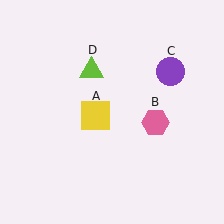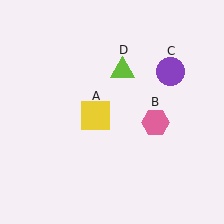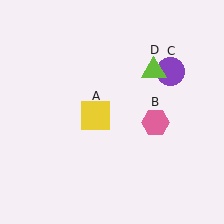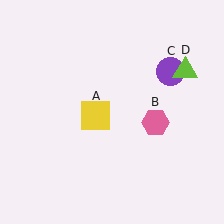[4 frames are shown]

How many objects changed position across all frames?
1 object changed position: lime triangle (object D).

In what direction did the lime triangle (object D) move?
The lime triangle (object D) moved right.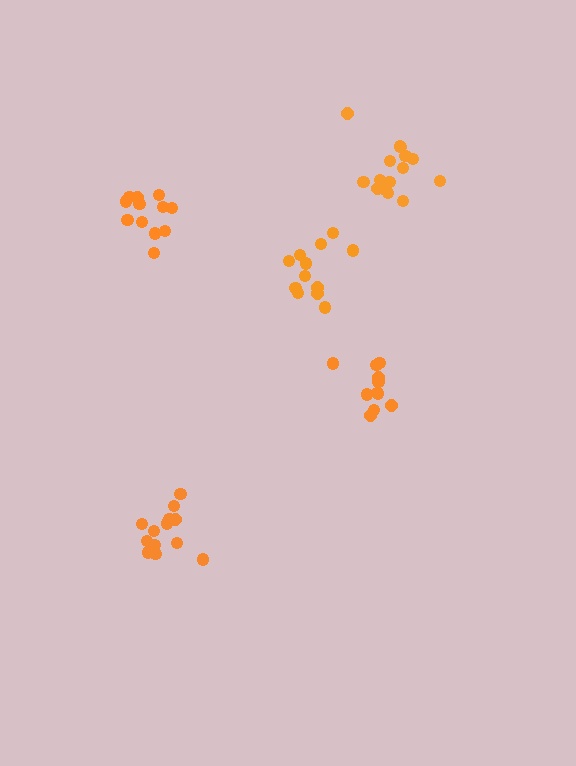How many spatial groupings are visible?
There are 5 spatial groupings.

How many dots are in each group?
Group 1: 12 dots, Group 2: 12 dots, Group 3: 13 dots, Group 4: 11 dots, Group 5: 15 dots (63 total).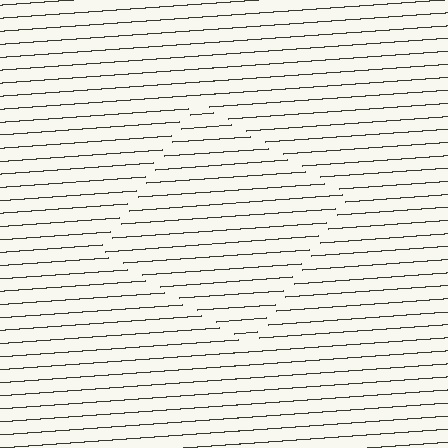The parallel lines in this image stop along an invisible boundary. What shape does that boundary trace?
An illusory square. The interior of the shape contains the same grating, shifted by half a period — the contour is defined by the phase discontinuity where line-ends from the inner and outer gratings abut.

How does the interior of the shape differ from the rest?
The interior of the shape contains the same grating, shifted by half a period — the contour is defined by the phase discontinuity where line-ends from the inner and outer gratings abut.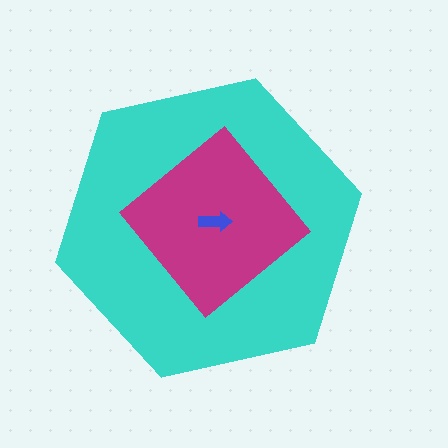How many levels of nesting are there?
3.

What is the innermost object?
The blue arrow.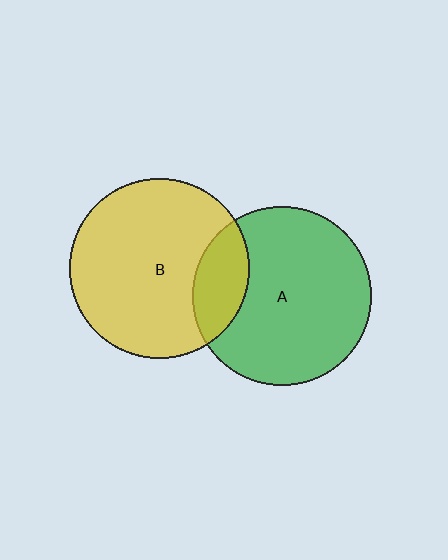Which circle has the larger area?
Circle B (yellow).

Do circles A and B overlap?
Yes.